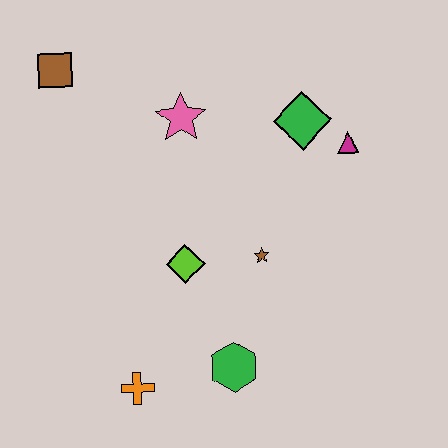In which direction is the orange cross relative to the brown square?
The orange cross is below the brown square.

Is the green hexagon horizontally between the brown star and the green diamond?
No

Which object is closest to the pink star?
The green diamond is closest to the pink star.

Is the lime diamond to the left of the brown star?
Yes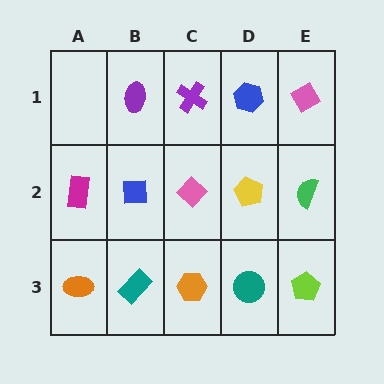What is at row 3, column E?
A lime pentagon.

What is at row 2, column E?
A green semicircle.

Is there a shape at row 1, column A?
No, that cell is empty.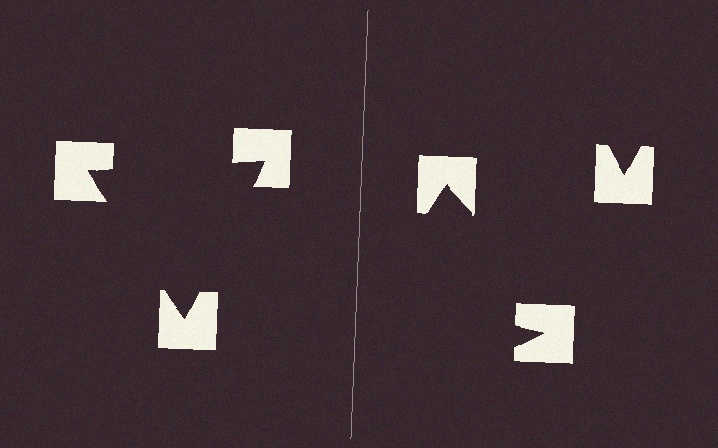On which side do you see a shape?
An illusory triangle appears on the left side. On the right side the wedge cuts are rotated, so no coherent shape forms.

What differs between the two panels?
The notched squares are positioned identically on both sides; only the wedge orientations differ. On the left they align to a triangle; on the right they are misaligned.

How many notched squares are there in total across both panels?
6 — 3 on each side.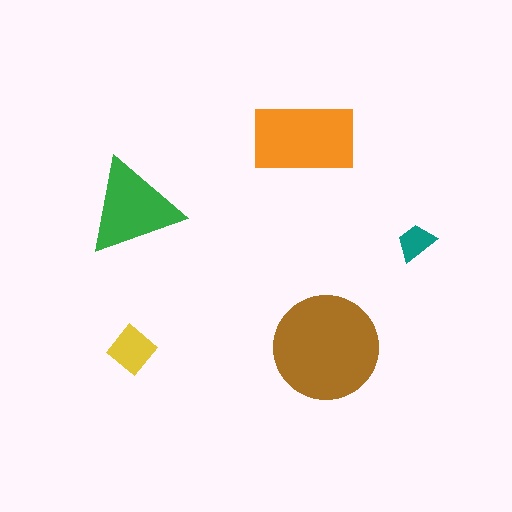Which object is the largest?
The brown circle.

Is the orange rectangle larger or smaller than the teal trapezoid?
Larger.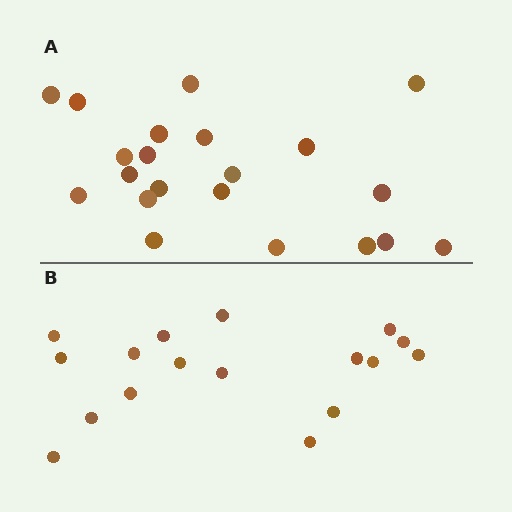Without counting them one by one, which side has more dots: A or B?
Region A (the top region) has more dots.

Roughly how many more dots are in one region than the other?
Region A has about 4 more dots than region B.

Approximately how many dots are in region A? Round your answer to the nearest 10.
About 20 dots. (The exact count is 21, which rounds to 20.)